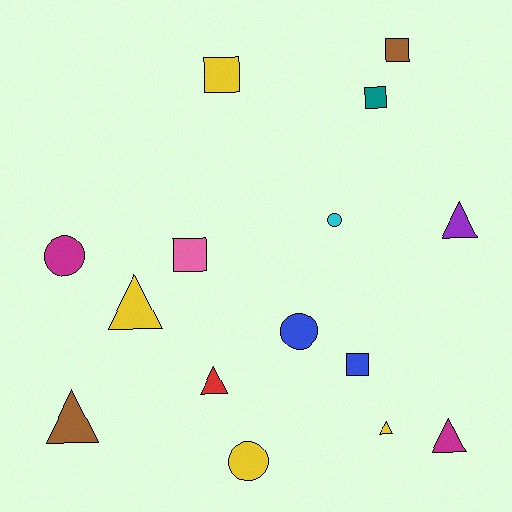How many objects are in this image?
There are 15 objects.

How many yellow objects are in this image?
There are 4 yellow objects.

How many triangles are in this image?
There are 6 triangles.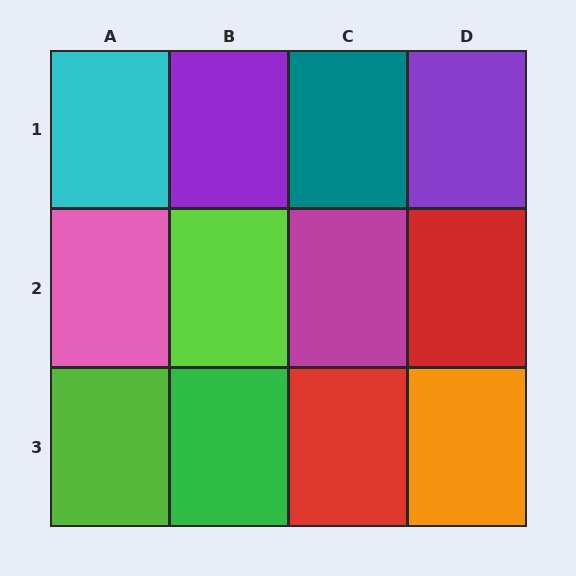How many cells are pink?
1 cell is pink.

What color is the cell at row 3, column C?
Red.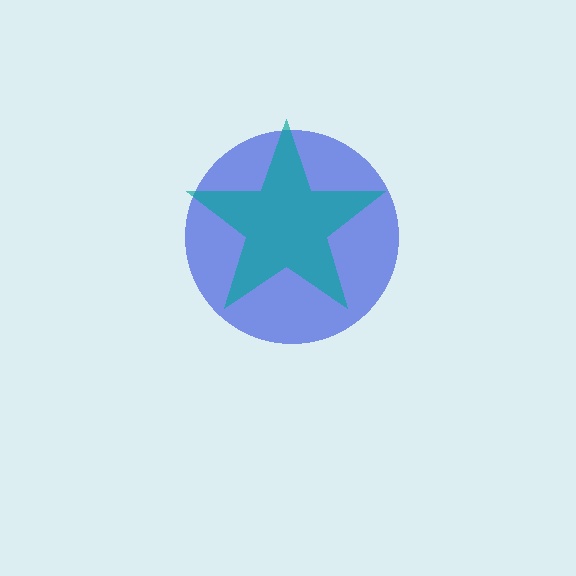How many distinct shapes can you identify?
There are 2 distinct shapes: a blue circle, a teal star.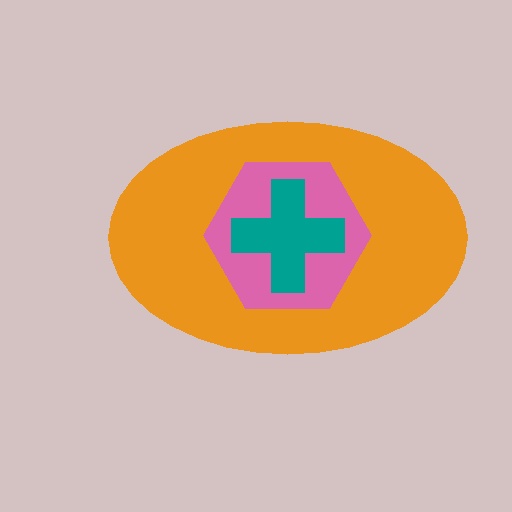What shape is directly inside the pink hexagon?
The teal cross.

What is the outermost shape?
The orange ellipse.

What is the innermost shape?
The teal cross.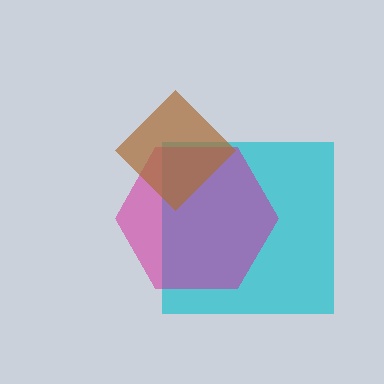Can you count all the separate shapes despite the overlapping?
Yes, there are 3 separate shapes.